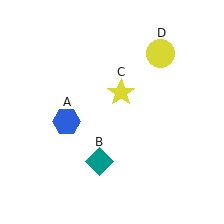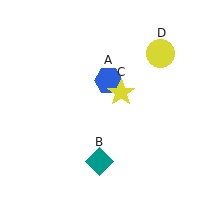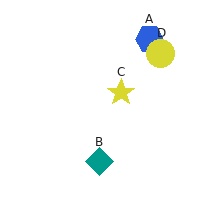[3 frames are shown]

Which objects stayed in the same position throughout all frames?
Teal diamond (object B) and yellow star (object C) and yellow circle (object D) remained stationary.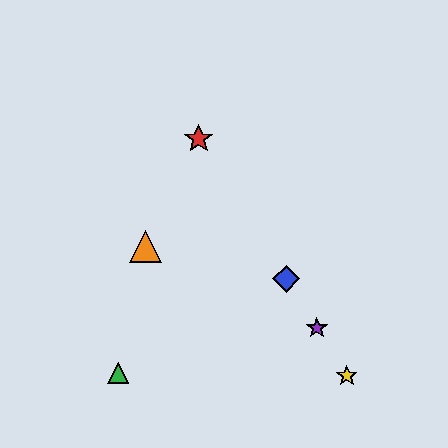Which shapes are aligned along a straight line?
The red star, the blue diamond, the yellow star, the purple star are aligned along a straight line.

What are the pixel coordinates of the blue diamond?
The blue diamond is at (286, 279).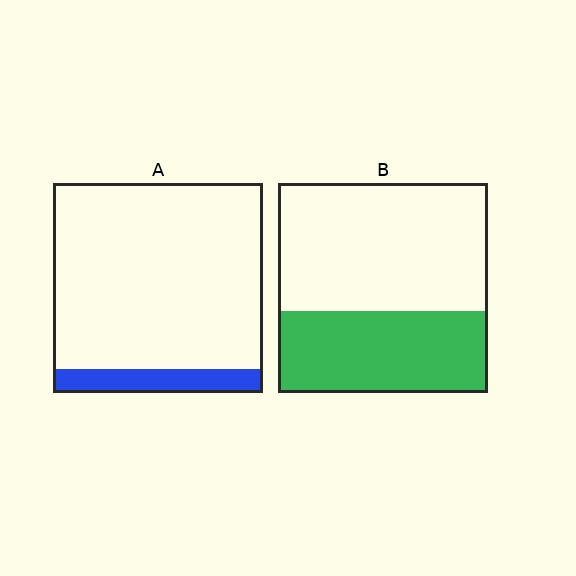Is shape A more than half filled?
No.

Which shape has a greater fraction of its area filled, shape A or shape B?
Shape B.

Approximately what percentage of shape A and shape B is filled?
A is approximately 10% and B is approximately 40%.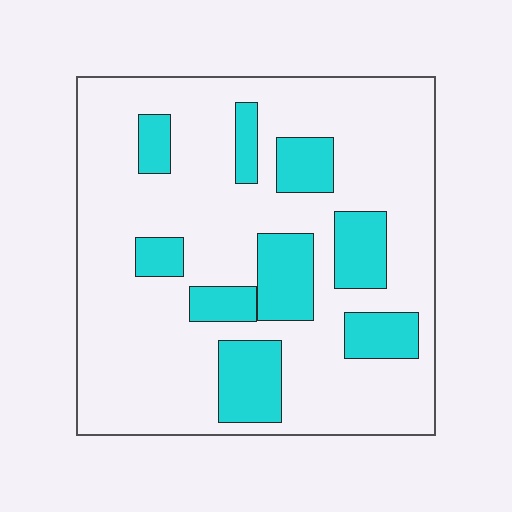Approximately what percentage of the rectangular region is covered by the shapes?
Approximately 25%.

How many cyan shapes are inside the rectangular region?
9.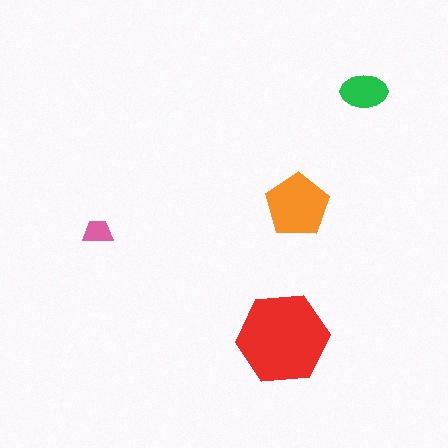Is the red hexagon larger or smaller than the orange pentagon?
Larger.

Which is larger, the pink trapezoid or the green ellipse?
The green ellipse.